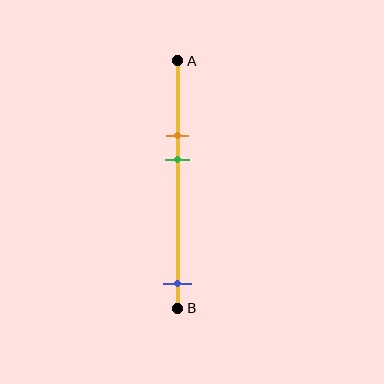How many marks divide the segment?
There are 3 marks dividing the segment.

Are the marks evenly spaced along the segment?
No, the marks are not evenly spaced.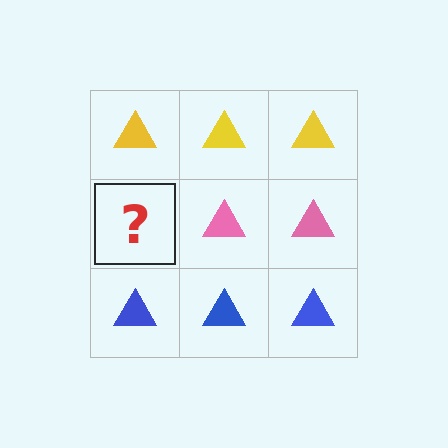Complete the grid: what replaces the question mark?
The question mark should be replaced with a pink triangle.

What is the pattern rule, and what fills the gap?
The rule is that each row has a consistent color. The gap should be filled with a pink triangle.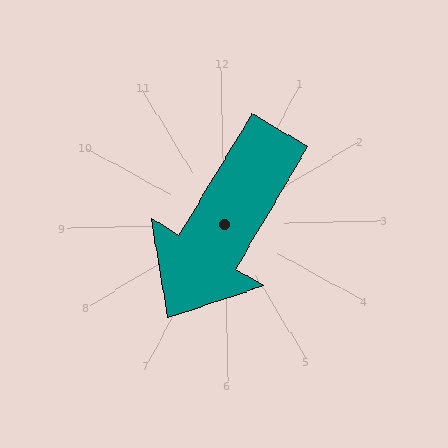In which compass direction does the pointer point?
Southwest.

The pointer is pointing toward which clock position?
Roughly 7 o'clock.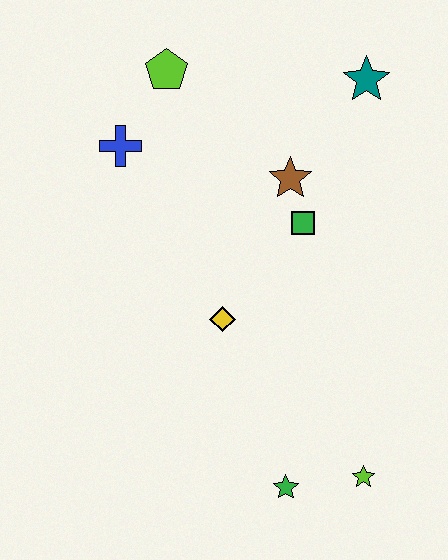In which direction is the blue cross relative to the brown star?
The blue cross is to the left of the brown star.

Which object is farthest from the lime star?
The lime pentagon is farthest from the lime star.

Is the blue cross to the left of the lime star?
Yes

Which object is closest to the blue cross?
The lime pentagon is closest to the blue cross.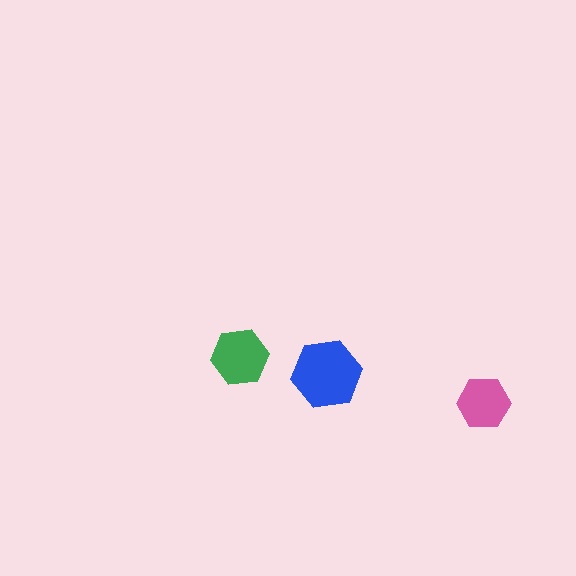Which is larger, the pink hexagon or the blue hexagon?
The blue one.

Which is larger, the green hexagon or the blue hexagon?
The blue one.